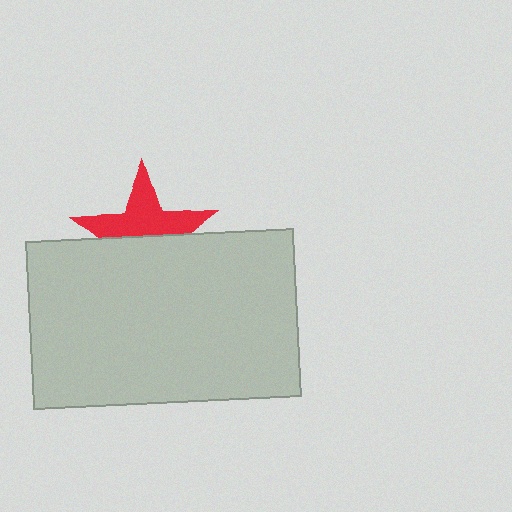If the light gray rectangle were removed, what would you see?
You would see the complete red star.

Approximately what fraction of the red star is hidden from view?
Roughly 49% of the red star is hidden behind the light gray rectangle.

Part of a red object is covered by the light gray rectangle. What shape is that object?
It is a star.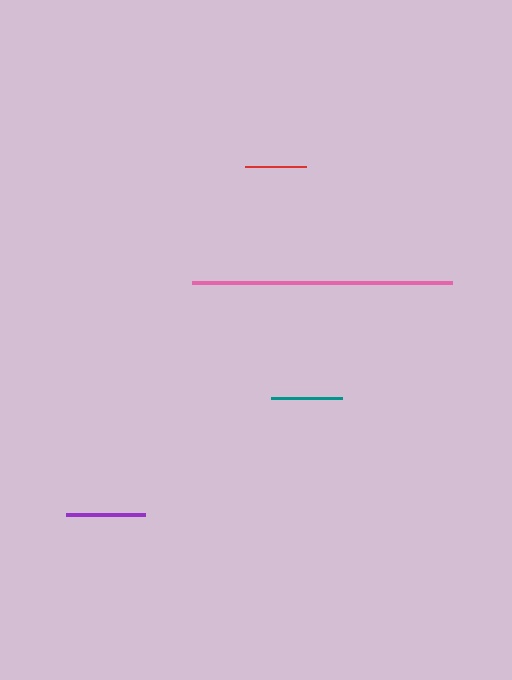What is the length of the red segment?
The red segment is approximately 60 pixels long.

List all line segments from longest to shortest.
From longest to shortest: pink, purple, teal, red.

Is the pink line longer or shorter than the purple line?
The pink line is longer than the purple line.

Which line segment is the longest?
The pink line is the longest at approximately 260 pixels.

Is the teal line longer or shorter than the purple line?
The purple line is longer than the teal line.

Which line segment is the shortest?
The red line is the shortest at approximately 60 pixels.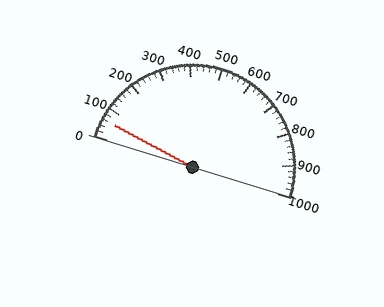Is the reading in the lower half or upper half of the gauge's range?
The reading is in the lower half of the range (0 to 1000).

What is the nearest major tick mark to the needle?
The nearest major tick mark is 100.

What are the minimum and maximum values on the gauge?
The gauge ranges from 0 to 1000.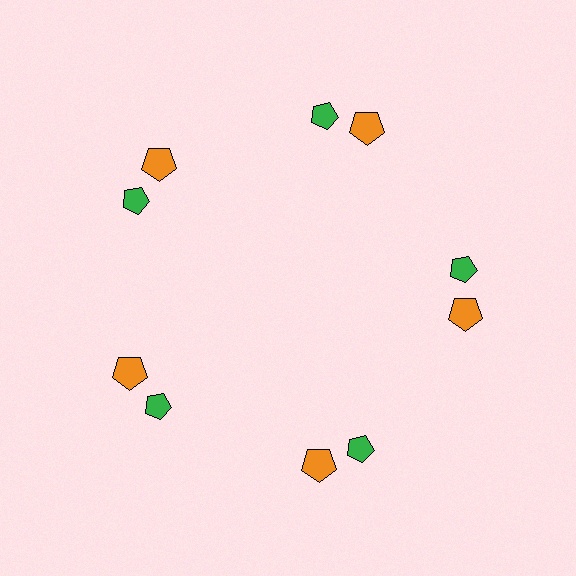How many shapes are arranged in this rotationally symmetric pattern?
There are 10 shapes, arranged in 5 groups of 2.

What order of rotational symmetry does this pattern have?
This pattern has 5-fold rotational symmetry.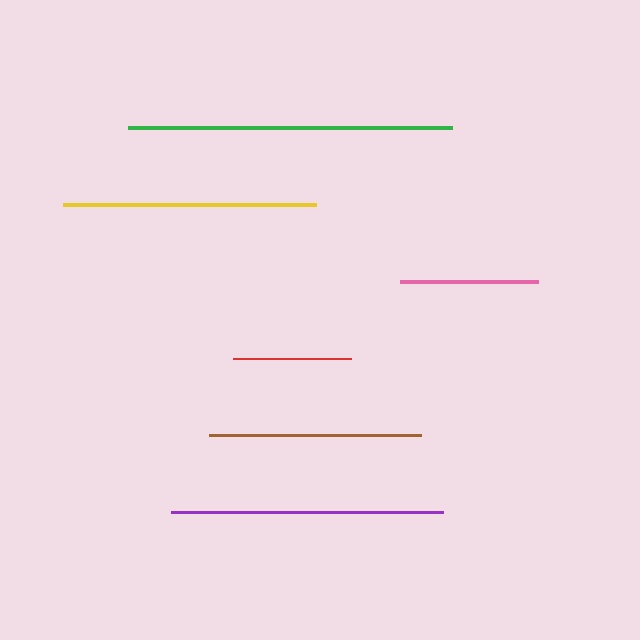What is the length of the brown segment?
The brown segment is approximately 212 pixels long.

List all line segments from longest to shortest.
From longest to shortest: green, purple, yellow, brown, pink, red.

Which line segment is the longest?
The green line is the longest at approximately 324 pixels.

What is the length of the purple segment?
The purple segment is approximately 272 pixels long.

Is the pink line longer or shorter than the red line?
The pink line is longer than the red line.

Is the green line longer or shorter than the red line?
The green line is longer than the red line.